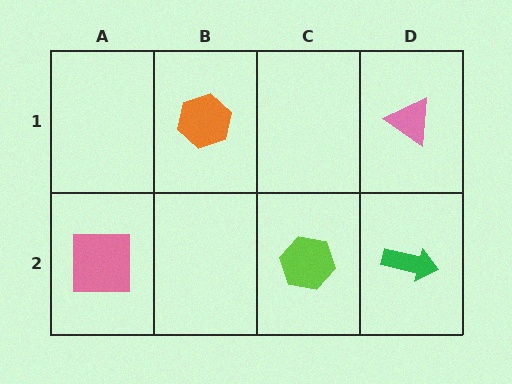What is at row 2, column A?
A pink square.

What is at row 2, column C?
A lime hexagon.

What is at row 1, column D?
A pink triangle.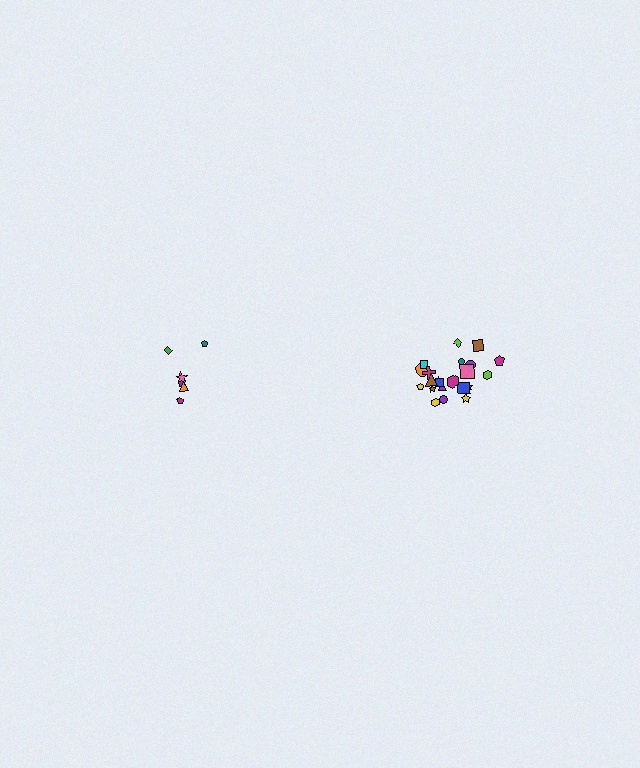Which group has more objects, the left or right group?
The right group.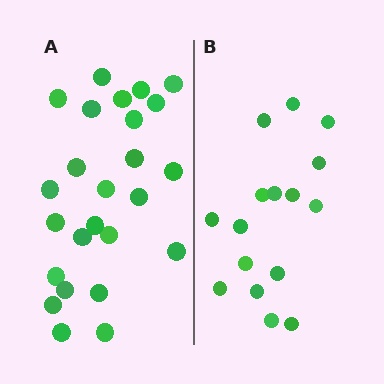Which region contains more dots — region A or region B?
Region A (the left region) has more dots.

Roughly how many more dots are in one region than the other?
Region A has roughly 8 or so more dots than region B.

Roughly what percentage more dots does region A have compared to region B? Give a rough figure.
About 55% more.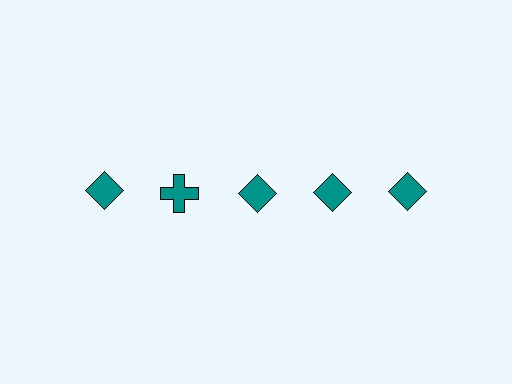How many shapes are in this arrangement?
There are 5 shapes arranged in a grid pattern.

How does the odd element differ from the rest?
It has a different shape: cross instead of diamond.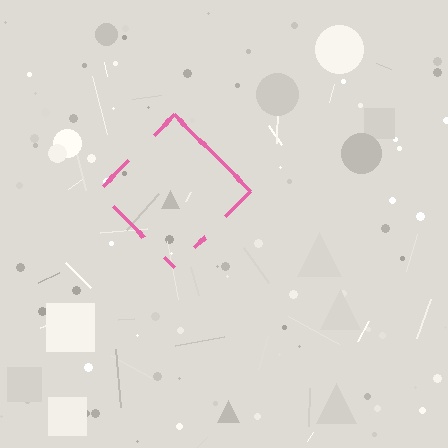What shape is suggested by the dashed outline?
The dashed outline suggests a diamond.